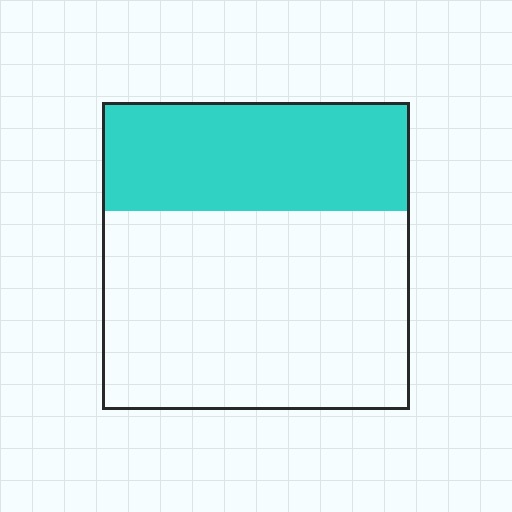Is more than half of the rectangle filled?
No.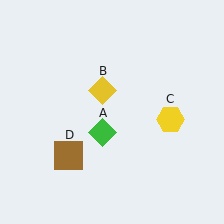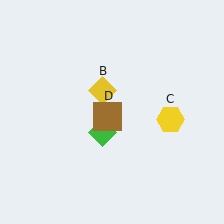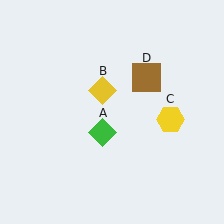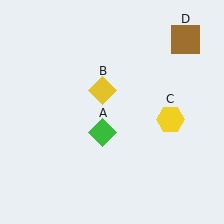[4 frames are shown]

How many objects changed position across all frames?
1 object changed position: brown square (object D).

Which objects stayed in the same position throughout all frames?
Green diamond (object A) and yellow diamond (object B) and yellow hexagon (object C) remained stationary.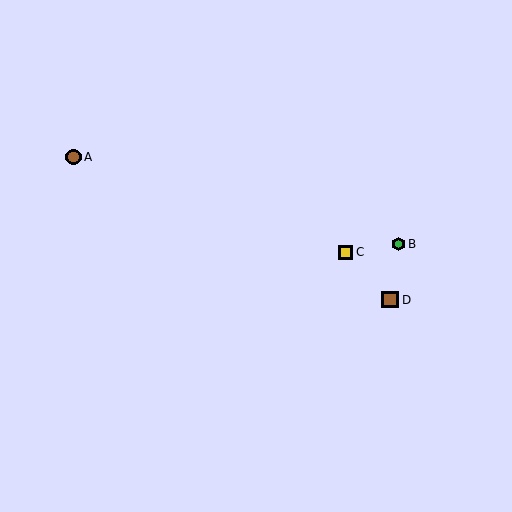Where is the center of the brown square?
The center of the brown square is at (390, 300).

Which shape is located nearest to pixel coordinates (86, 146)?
The brown circle (labeled A) at (73, 157) is nearest to that location.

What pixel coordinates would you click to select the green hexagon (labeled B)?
Click at (398, 244) to select the green hexagon B.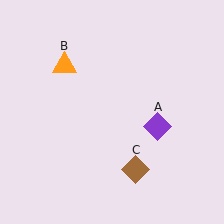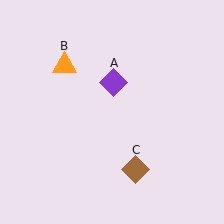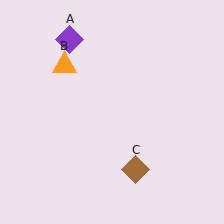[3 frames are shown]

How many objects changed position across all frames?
1 object changed position: purple diamond (object A).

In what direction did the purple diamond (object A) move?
The purple diamond (object A) moved up and to the left.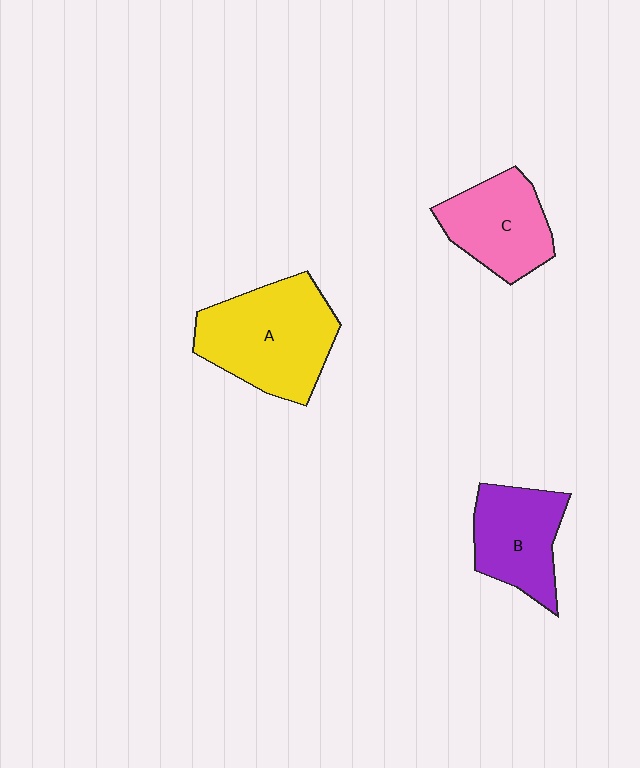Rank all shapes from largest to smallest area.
From largest to smallest: A (yellow), C (pink), B (purple).